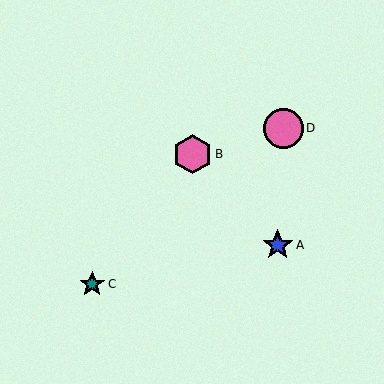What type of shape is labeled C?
Shape C is a teal star.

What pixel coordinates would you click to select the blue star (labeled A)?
Click at (278, 245) to select the blue star A.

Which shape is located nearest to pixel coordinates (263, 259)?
The blue star (labeled A) at (278, 245) is nearest to that location.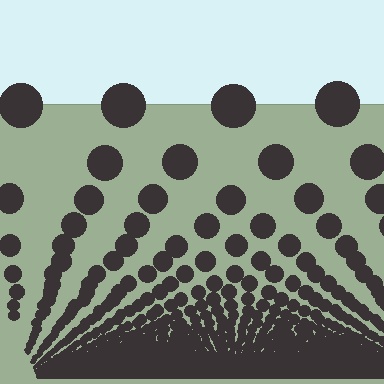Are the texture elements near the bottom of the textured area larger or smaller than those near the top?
Smaller. The gradient is inverted — elements near the bottom are smaller and denser.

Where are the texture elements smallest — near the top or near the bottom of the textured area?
Near the bottom.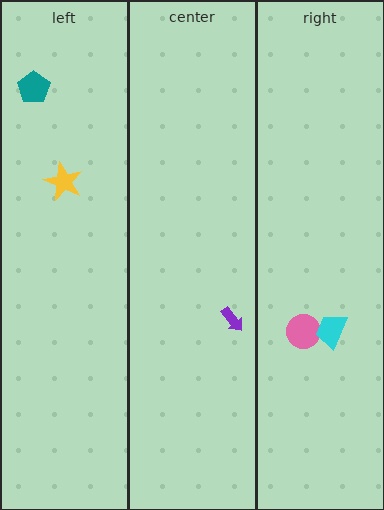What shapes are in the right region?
The pink circle, the cyan trapezoid.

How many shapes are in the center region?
1.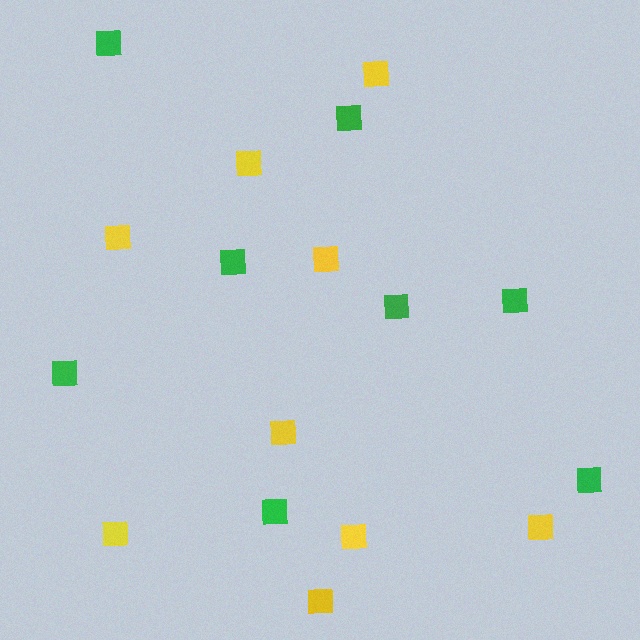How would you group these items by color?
There are 2 groups: one group of green squares (8) and one group of yellow squares (9).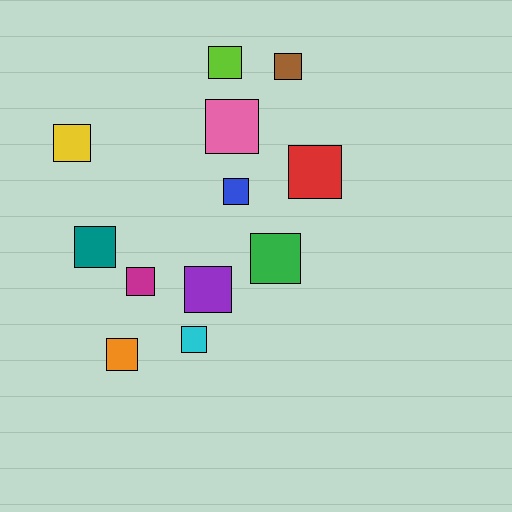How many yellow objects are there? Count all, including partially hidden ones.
There is 1 yellow object.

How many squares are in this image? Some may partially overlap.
There are 12 squares.